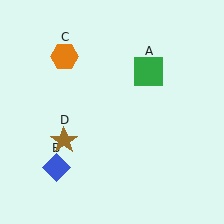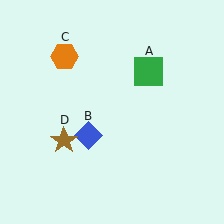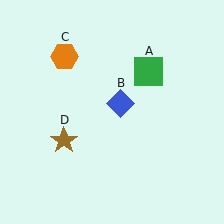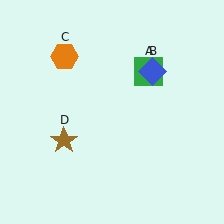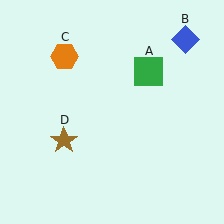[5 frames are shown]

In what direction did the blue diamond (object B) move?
The blue diamond (object B) moved up and to the right.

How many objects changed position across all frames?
1 object changed position: blue diamond (object B).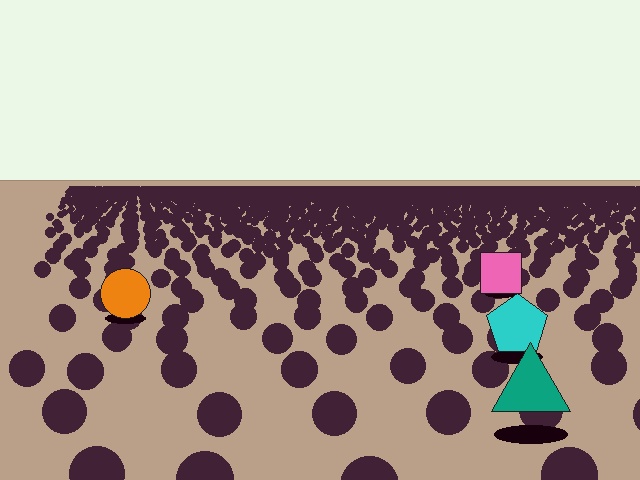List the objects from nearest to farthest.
From nearest to farthest: the teal triangle, the cyan pentagon, the orange circle, the pink square.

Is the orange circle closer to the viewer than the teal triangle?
No. The teal triangle is closer — you can tell from the texture gradient: the ground texture is coarser near it.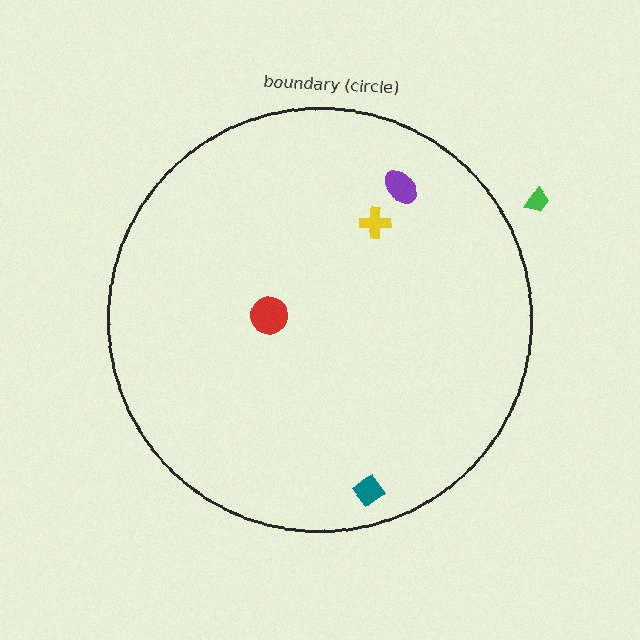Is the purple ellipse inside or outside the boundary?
Inside.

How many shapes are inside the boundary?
4 inside, 1 outside.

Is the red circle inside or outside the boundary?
Inside.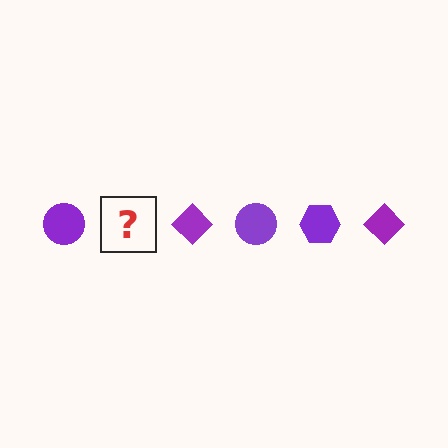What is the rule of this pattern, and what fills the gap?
The rule is that the pattern cycles through circle, hexagon, diamond shapes in purple. The gap should be filled with a purple hexagon.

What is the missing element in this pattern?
The missing element is a purple hexagon.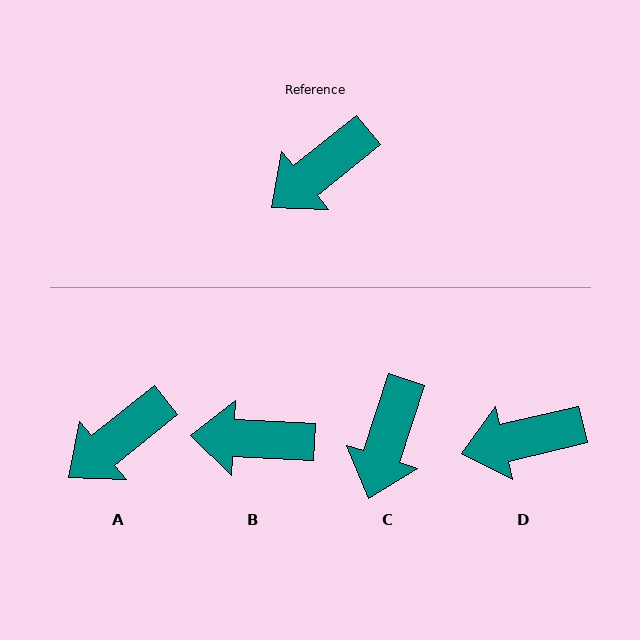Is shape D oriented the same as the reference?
No, it is off by about 26 degrees.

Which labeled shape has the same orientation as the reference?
A.